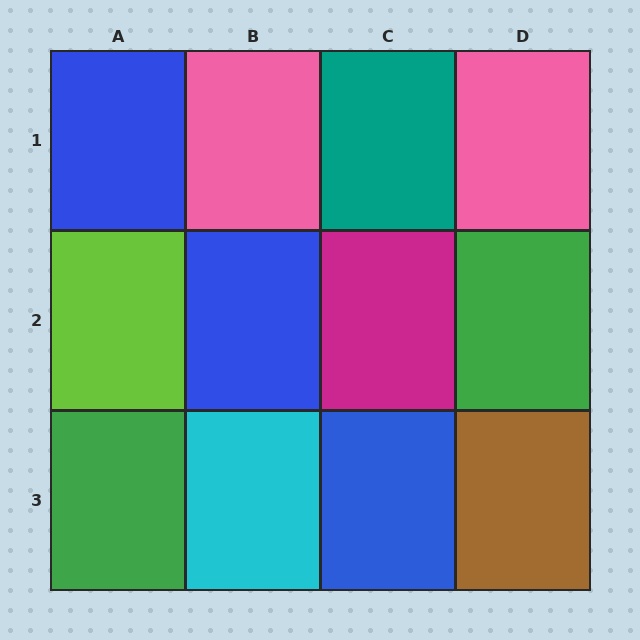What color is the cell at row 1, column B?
Pink.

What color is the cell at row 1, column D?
Pink.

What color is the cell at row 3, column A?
Green.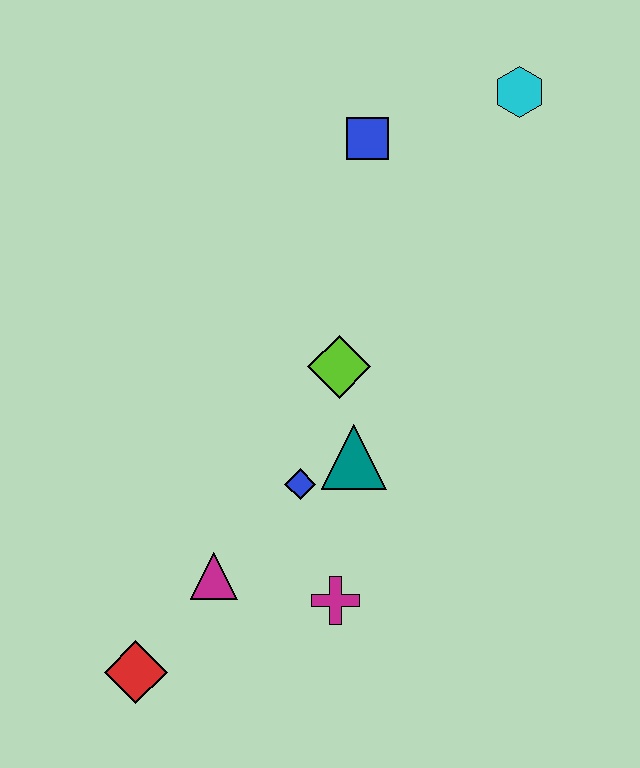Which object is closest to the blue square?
The cyan hexagon is closest to the blue square.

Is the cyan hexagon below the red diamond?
No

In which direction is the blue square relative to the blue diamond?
The blue square is above the blue diamond.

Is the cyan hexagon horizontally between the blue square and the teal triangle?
No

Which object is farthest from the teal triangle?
The cyan hexagon is farthest from the teal triangle.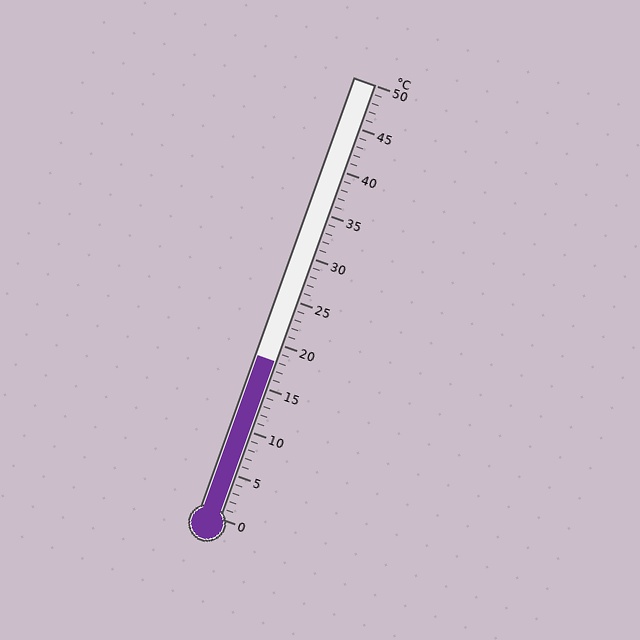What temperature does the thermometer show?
The thermometer shows approximately 18°C.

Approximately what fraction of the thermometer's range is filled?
The thermometer is filled to approximately 35% of its range.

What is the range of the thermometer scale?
The thermometer scale ranges from 0°C to 50°C.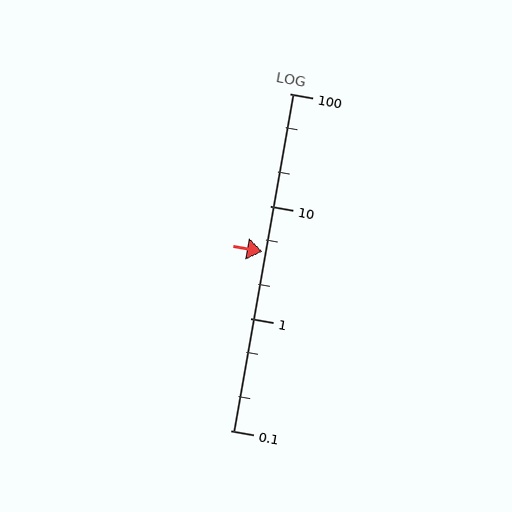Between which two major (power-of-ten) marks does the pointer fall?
The pointer is between 1 and 10.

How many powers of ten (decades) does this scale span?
The scale spans 3 decades, from 0.1 to 100.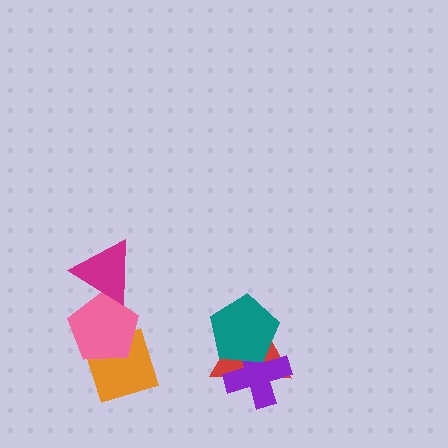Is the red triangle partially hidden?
Yes, it is partially covered by another shape.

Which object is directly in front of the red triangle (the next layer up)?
The purple cross is directly in front of the red triangle.